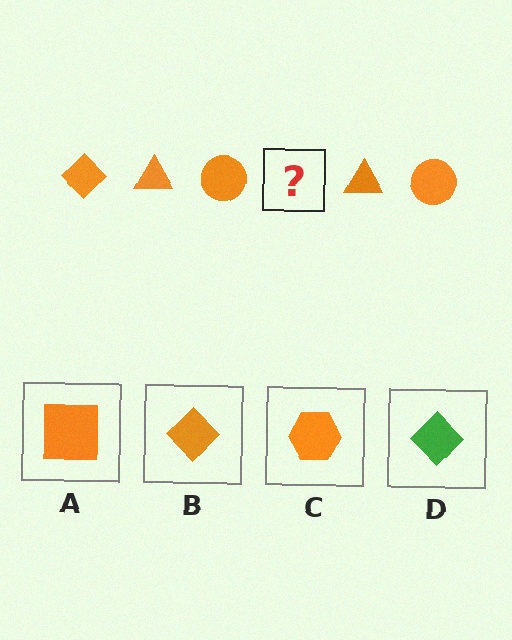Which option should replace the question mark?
Option B.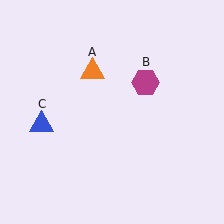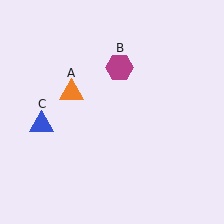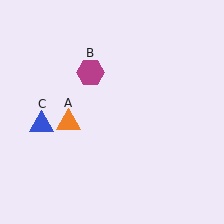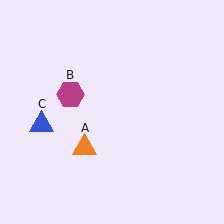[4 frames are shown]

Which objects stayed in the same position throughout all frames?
Blue triangle (object C) remained stationary.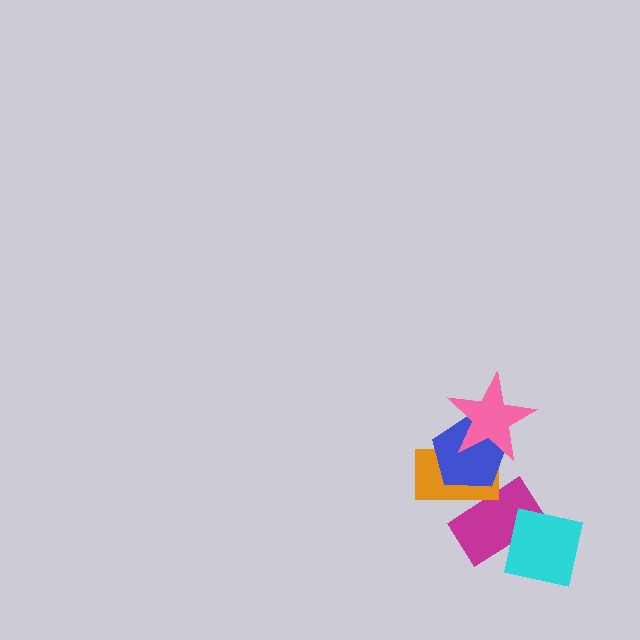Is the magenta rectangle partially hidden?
Yes, it is partially covered by another shape.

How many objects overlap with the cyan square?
1 object overlaps with the cyan square.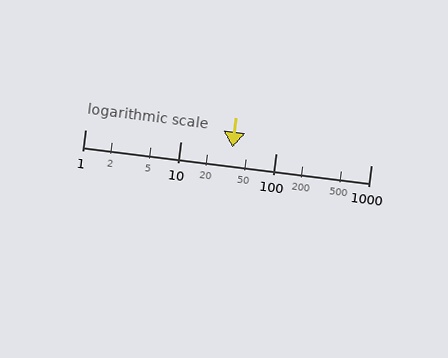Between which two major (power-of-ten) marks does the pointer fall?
The pointer is between 10 and 100.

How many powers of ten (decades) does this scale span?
The scale spans 3 decades, from 1 to 1000.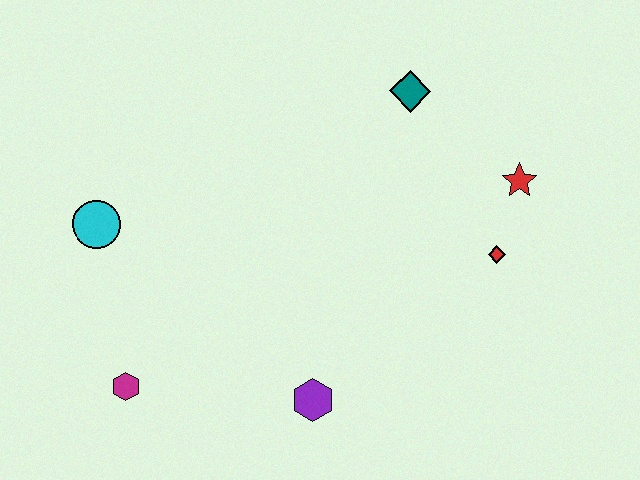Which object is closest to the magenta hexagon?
The cyan circle is closest to the magenta hexagon.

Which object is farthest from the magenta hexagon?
The red star is farthest from the magenta hexagon.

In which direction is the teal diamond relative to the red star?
The teal diamond is to the left of the red star.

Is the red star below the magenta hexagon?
No